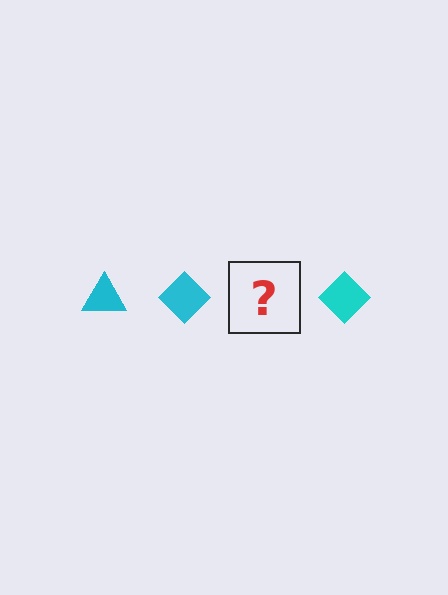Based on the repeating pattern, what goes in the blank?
The blank should be a cyan triangle.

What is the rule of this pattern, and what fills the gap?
The rule is that the pattern cycles through triangle, diamond shapes in cyan. The gap should be filled with a cyan triangle.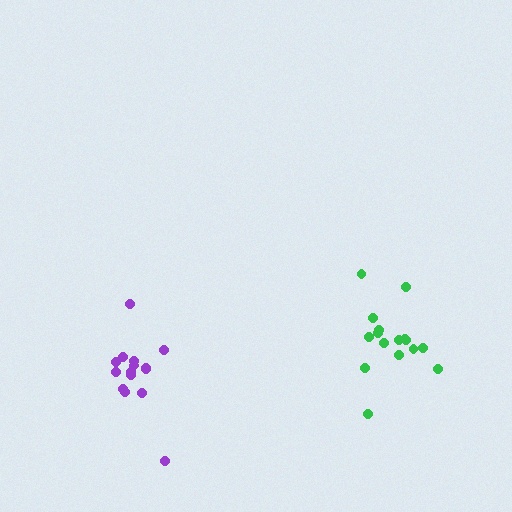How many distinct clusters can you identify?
There are 2 distinct clusters.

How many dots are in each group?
Group 1: 16 dots, Group 2: 15 dots (31 total).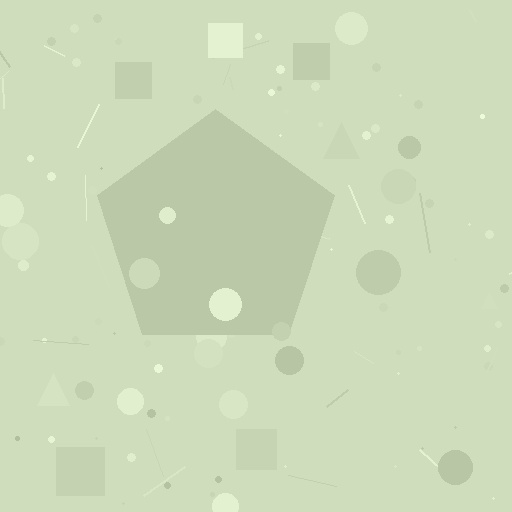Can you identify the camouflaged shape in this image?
The camouflaged shape is a pentagon.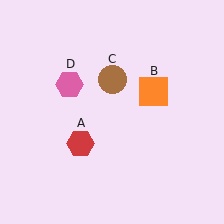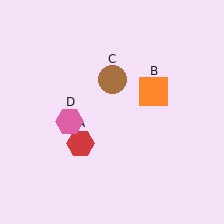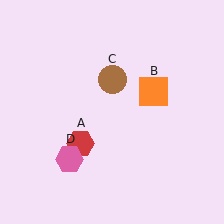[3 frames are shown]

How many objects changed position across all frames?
1 object changed position: pink hexagon (object D).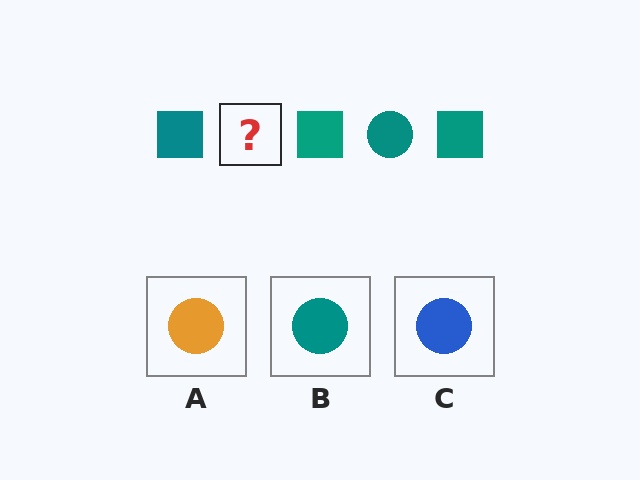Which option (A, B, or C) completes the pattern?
B.